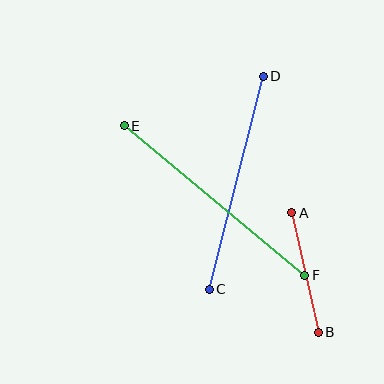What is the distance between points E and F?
The distance is approximately 234 pixels.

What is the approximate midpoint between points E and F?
The midpoint is at approximately (214, 200) pixels.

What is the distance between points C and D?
The distance is approximately 220 pixels.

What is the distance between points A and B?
The distance is approximately 123 pixels.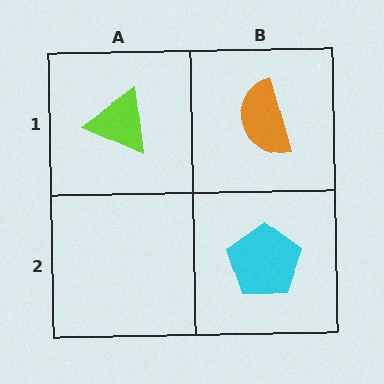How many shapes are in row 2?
1 shape.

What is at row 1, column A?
A lime triangle.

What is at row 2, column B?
A cyan pentagon.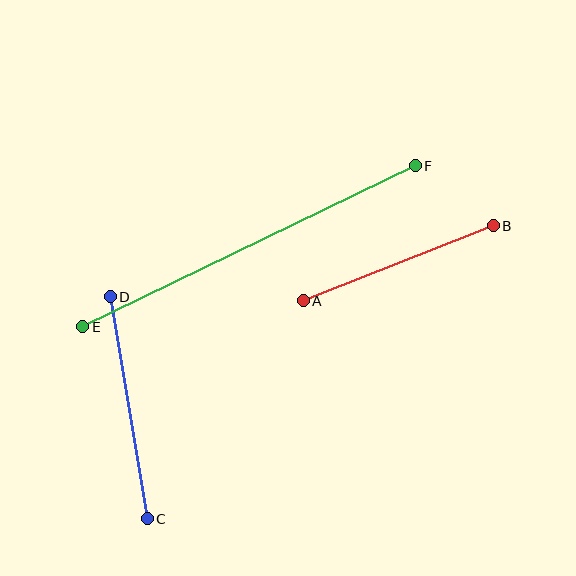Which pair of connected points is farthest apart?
Points E and F are farthest apart.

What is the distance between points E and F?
The distance is approximately 370 pixels.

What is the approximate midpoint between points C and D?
The midpoint is at approximately (129, 408) pixels.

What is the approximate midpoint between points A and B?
The midpoint is at approximately (398, 263) pixels.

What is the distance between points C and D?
The distance is approximately 225 pixels.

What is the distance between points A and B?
The distance is approximately 204 pixels.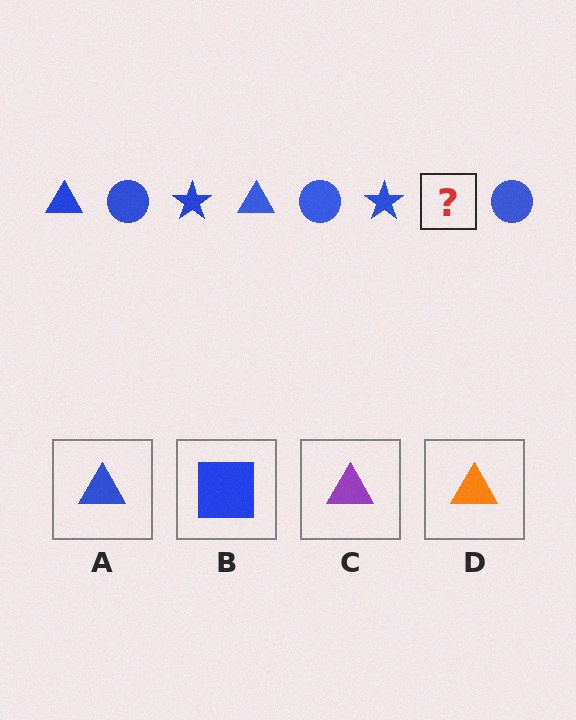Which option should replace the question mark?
Option A.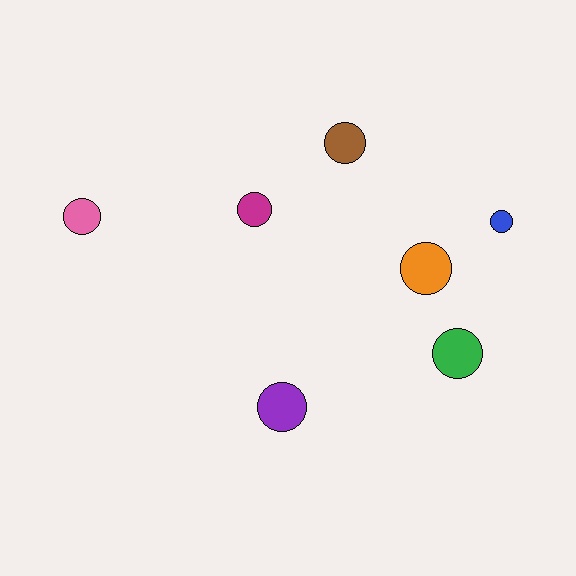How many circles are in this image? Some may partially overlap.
There are 7 circles.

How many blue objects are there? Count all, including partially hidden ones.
There is 1 blue object.